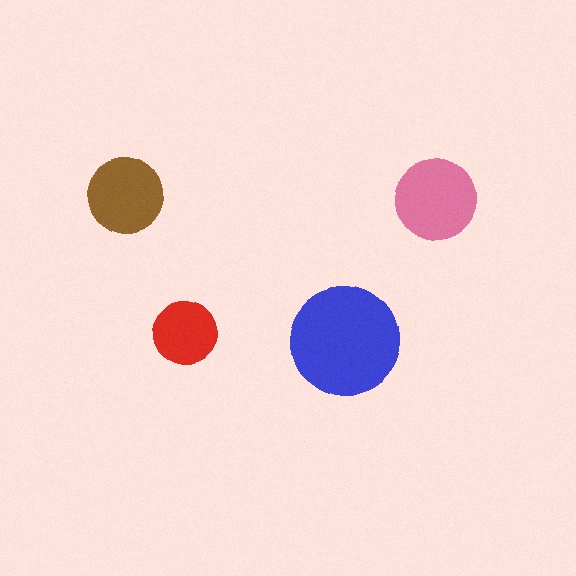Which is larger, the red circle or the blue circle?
The blue one.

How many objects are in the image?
There are 4 objects in the image.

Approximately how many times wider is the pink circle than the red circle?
About 1.5 times wider.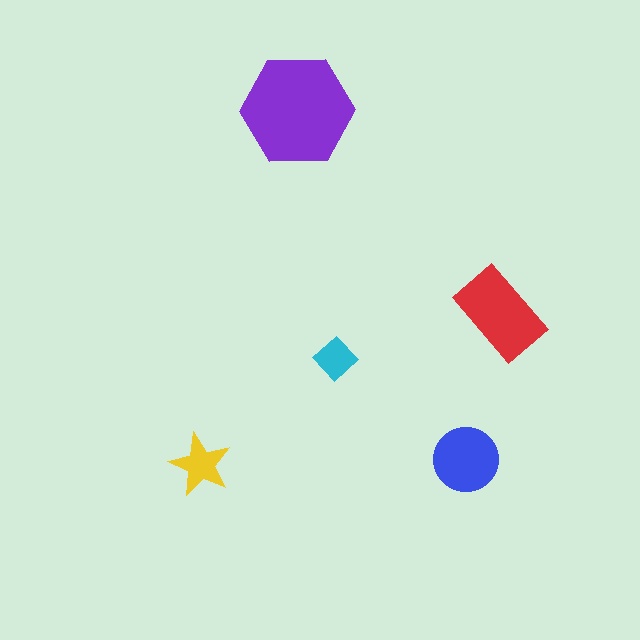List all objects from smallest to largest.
The cyan diamond, the yellow star, the blue circle, the red rectangle, the purple hexagon.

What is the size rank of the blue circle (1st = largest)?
3rd.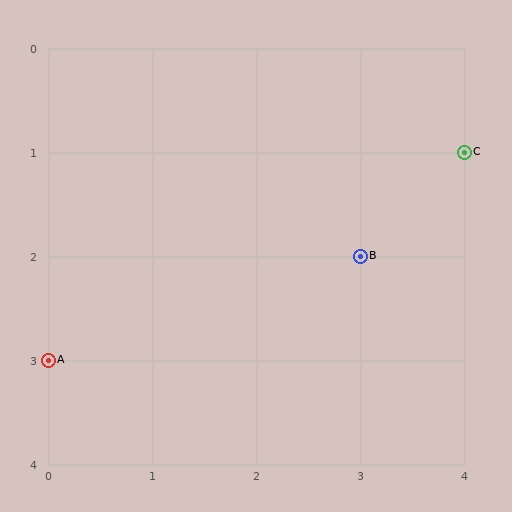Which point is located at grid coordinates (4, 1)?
Point C is at (4, 1).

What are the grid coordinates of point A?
Point A is at grid coordinates (0, 3).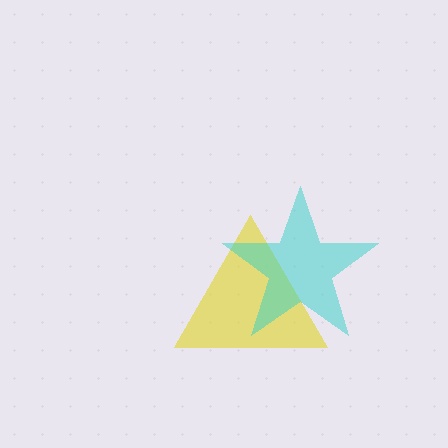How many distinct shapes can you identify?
There are 2 distinct shapes: a yellow triangle, a cyan star.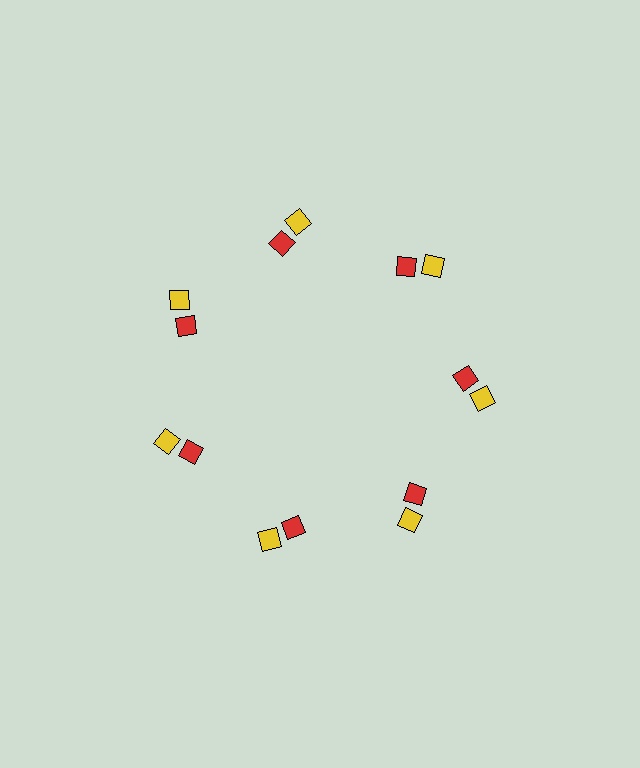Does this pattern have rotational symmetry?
Yes, this pattern has 7-fold rotational symmetry. It looks the same after rotating 51 degrees around the center.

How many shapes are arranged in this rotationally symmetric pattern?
There are 14 shapes, arranged in 7 groups of 2.